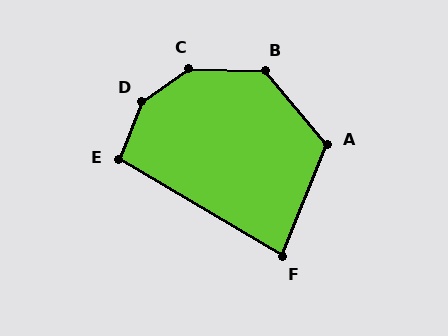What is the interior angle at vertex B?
Approximately 132 degrees (obtuse).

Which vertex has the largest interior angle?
D, at approximately 147 degrees.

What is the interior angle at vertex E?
Approximately 99 degrees (obtuse).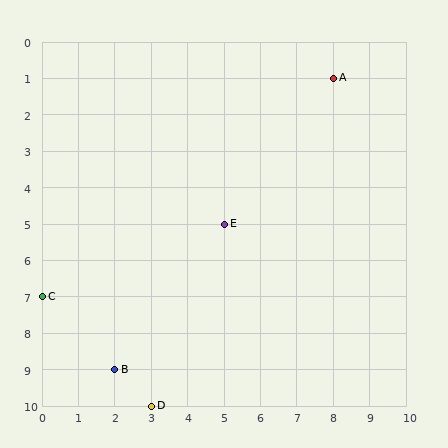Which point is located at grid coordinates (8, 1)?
Point A is at (8, 1).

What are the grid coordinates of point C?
Point C is at grid coordinates (0, 7).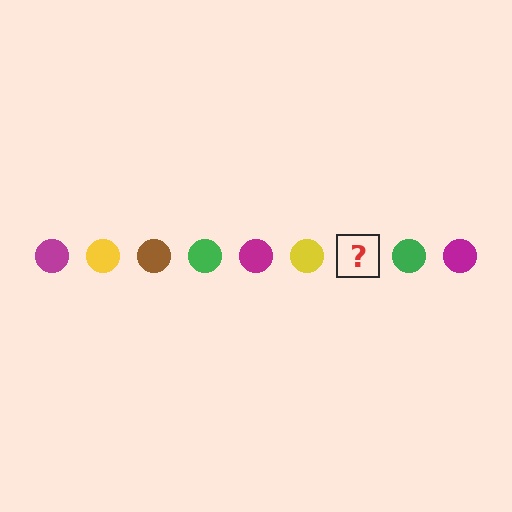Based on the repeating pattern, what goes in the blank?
The blank should be a brown circle.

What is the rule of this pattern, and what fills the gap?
The rule is that the pattern cycles through magenta, yellow, brown, green circles. The gap should be filled with a brown circle.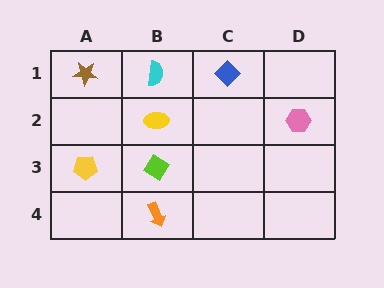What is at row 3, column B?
A lime diamond.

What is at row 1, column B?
A cyan semicircle.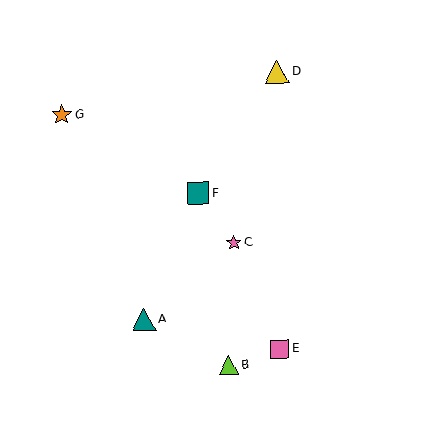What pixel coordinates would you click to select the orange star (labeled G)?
Click at (62, 115) to select the orange star G.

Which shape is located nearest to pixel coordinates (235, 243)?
The pink star (labeled C) at (234, 243) is nearest to that location.